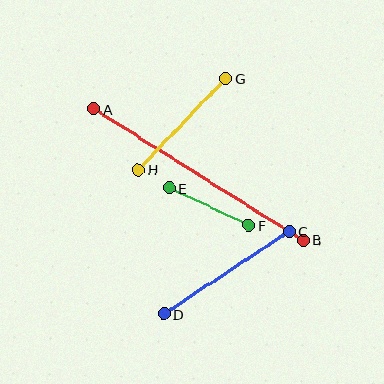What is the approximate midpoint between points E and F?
The midpoint is at approximately (209, 207) pixels.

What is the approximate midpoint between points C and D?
The midpoint is at approximately (227, 273) pixels.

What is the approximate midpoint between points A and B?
The midpoint is at approximately (198, 175) pixels.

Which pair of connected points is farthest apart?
Points A and B are farthest apart.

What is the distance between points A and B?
The distance is approximately 247 pixels.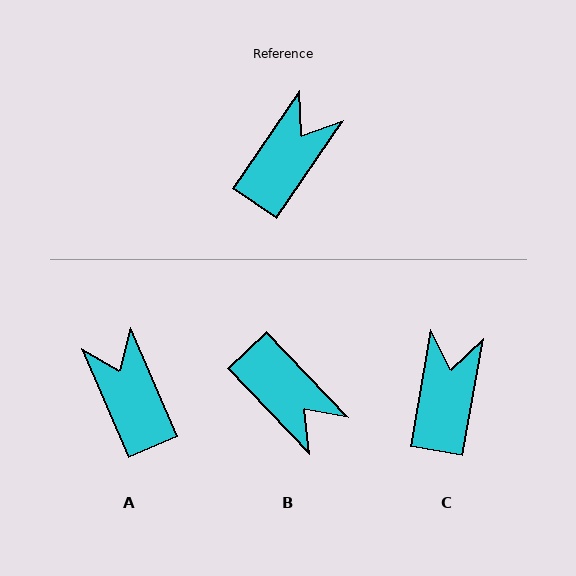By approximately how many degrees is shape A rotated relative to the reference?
Approximately 58 degrees counter-clockwise.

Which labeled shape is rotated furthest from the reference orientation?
B, about 102 degrees away.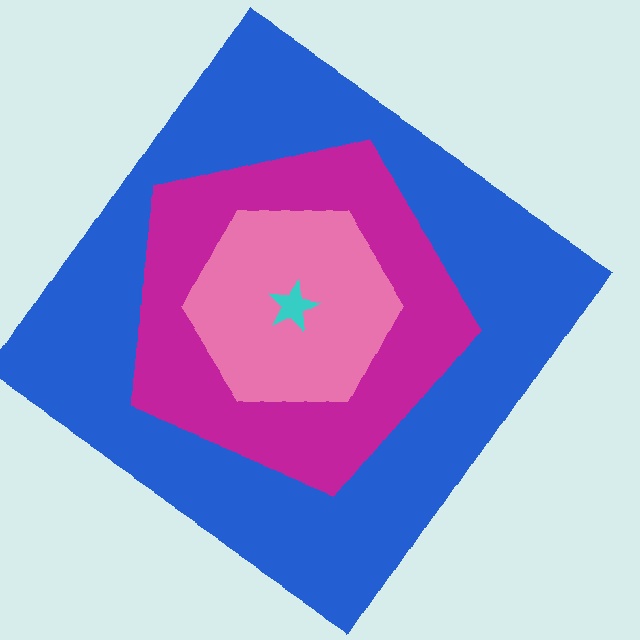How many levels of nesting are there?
4.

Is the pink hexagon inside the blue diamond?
Yes.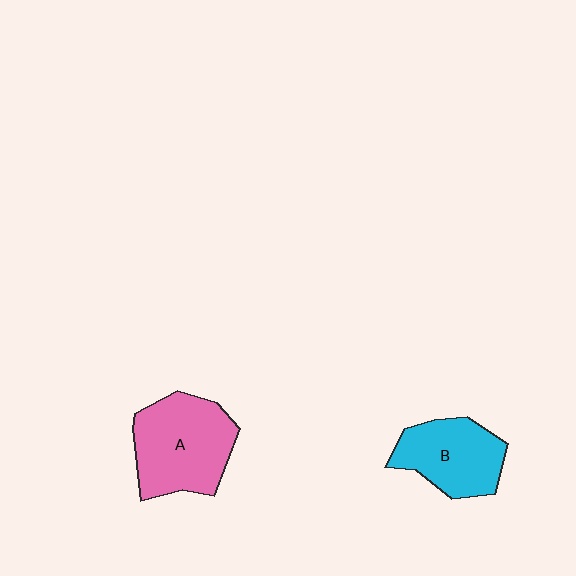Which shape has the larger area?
Shape A (pink).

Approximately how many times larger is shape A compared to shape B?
Approximately 1.3 times.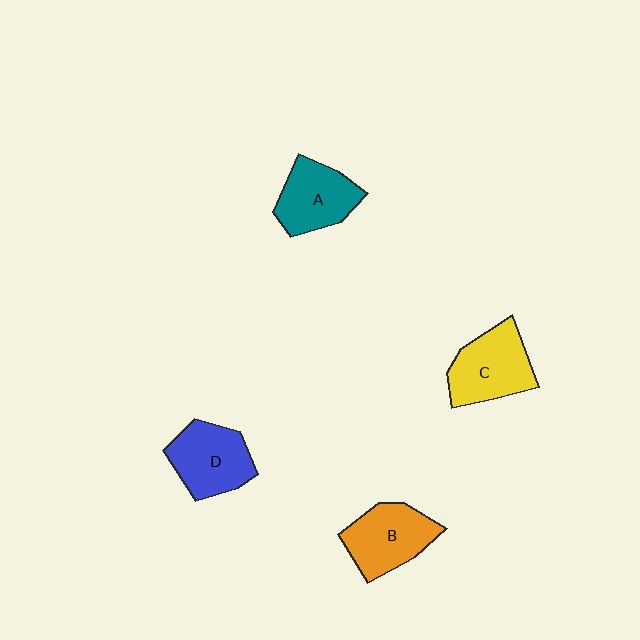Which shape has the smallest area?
Shape A (teal).